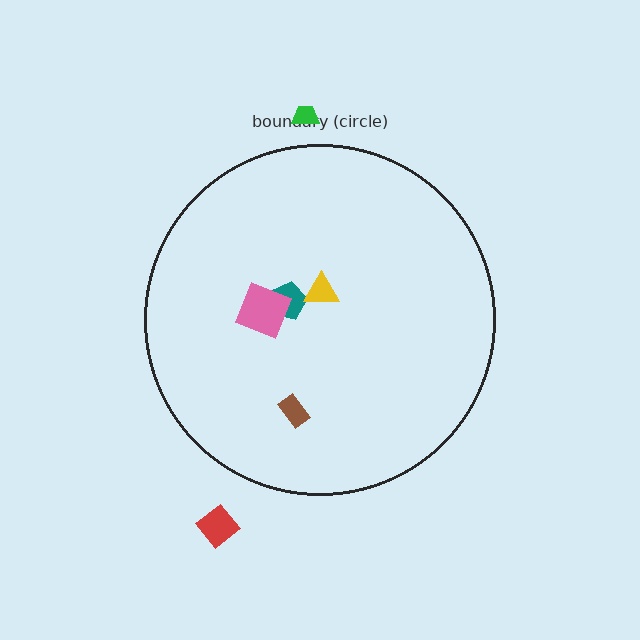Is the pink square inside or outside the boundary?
Inside.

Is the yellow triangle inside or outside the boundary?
Inside.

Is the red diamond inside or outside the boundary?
Outside.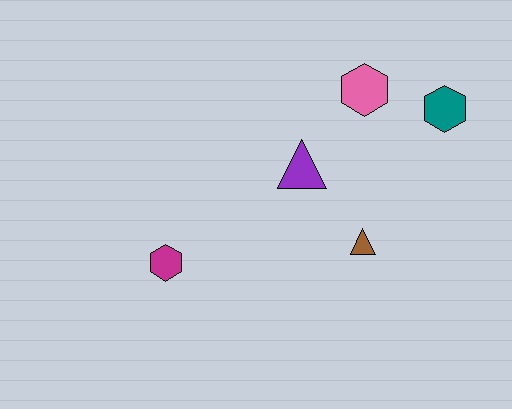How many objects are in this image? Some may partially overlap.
There are 5 objects.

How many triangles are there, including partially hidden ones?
There are 2 triangles.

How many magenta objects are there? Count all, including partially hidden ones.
There is 1 magenta object.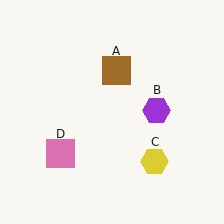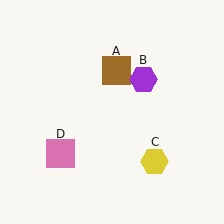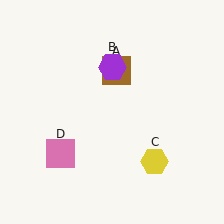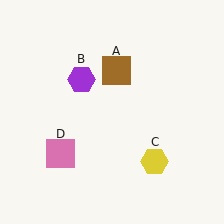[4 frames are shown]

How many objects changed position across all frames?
1 object changed position: purple hexagon (object B).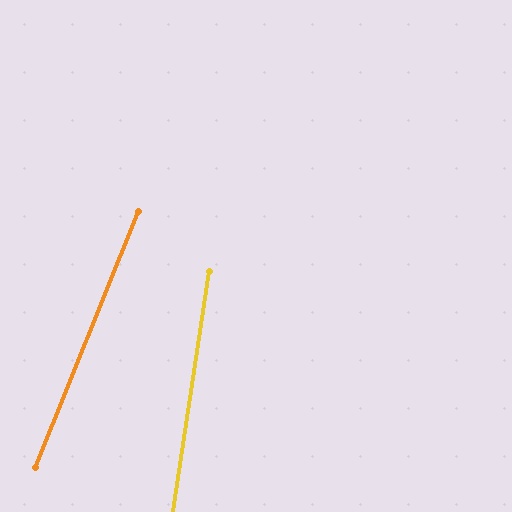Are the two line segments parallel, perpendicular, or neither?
Neither parallel nor perpendicular — they differ by about 13°.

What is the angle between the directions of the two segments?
Approximately 13 degrees.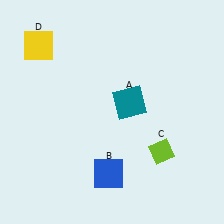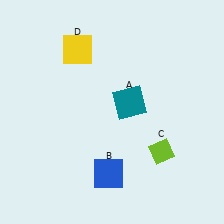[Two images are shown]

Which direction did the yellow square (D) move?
The yellow square (D) moved right.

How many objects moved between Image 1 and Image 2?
1 object moved between the two images.